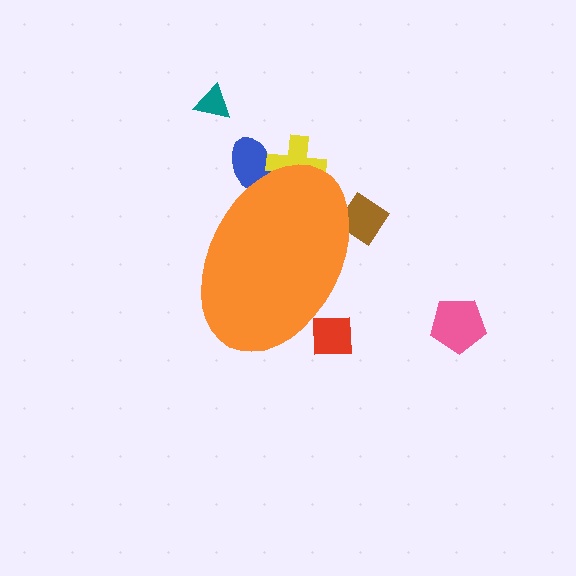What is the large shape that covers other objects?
An orange ellipse.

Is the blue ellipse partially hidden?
Yes, the blue ellipse is partially hidden behind the orange ellipse.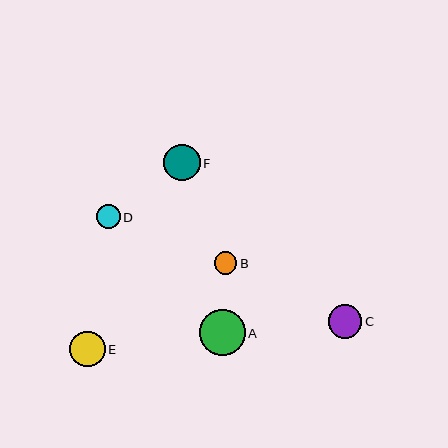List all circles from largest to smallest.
From largest to smallest: A, F, E, C, D, B.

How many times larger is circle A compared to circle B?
Circle A is approximately 2.1 times the size of circle B.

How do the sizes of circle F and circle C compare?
Circle F and circle C are approximately the same size.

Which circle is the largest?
Circle A is the largest with a size of approximately 46 pixels.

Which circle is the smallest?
Circle B is the smallest with a size of approximately 22 pixels.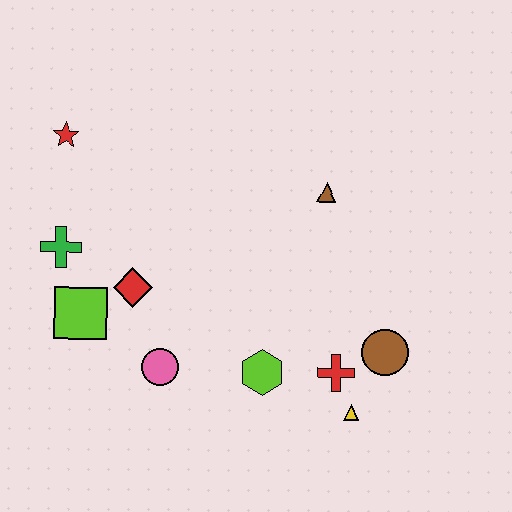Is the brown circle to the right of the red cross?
Yes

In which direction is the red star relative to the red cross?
The red star is to the left of the red cross.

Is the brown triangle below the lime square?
No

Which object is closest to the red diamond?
The lime square is closest to the red diamond.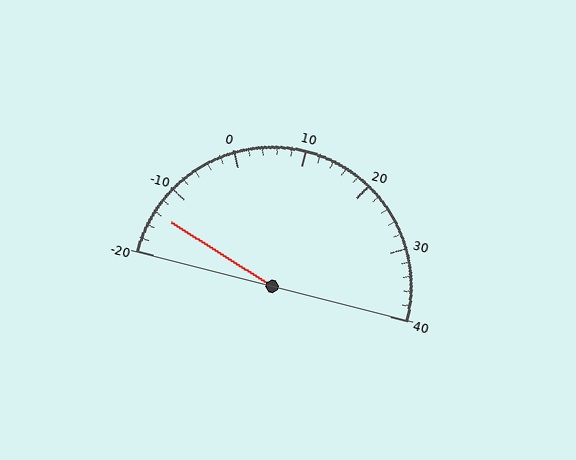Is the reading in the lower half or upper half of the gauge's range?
The reading is in the lower half of the range (-20 to 40).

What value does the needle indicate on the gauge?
The needle indicates approximately -14.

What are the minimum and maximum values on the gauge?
The gauge ranges from -20 to 40.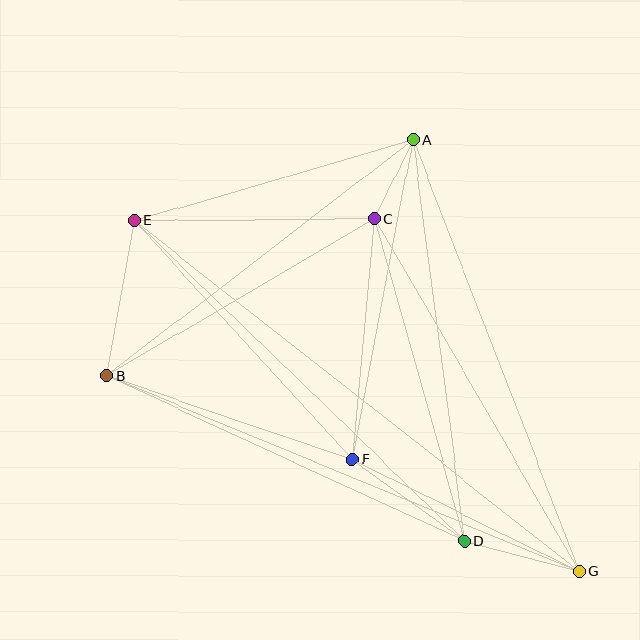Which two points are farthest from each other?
Points E and G are farthest from each other.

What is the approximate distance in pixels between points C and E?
The distance between C and E is approximately 240 pixels.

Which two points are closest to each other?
Points A and C are closest to each other.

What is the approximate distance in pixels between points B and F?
The distance between B and F is approximately 259 pixels.